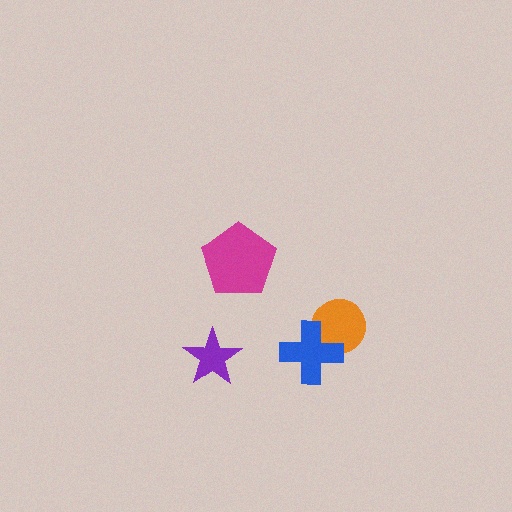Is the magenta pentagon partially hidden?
No, no other shape covers it.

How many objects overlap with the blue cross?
1 object overlaps with the blue cross.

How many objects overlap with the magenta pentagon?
0 objects overlap with the magenta pentagon.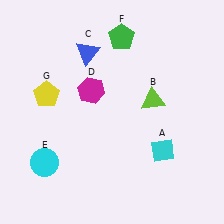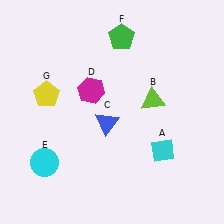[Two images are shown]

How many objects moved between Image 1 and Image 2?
1 object moved between the two images.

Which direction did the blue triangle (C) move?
The blue triangle (C) moved down.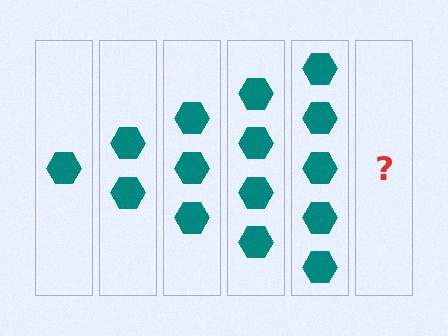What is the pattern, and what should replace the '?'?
The pattern is that each step adds one more hexagon. The '?' should be 6 hexagons.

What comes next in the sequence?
The next element should be 6 hexagons.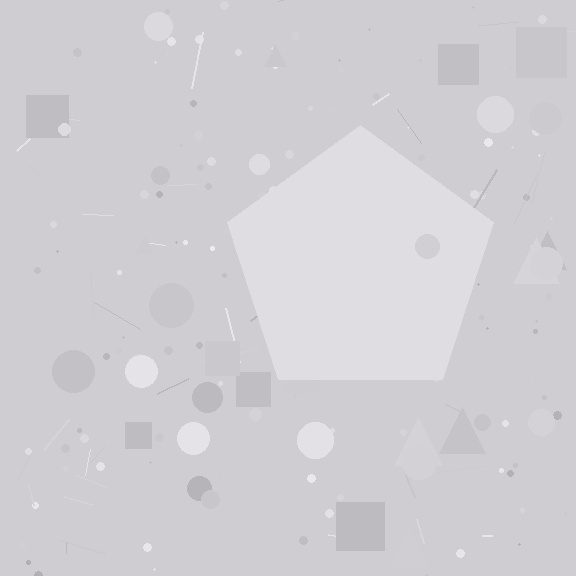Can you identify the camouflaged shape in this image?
The camouflaged shape is a pentagon.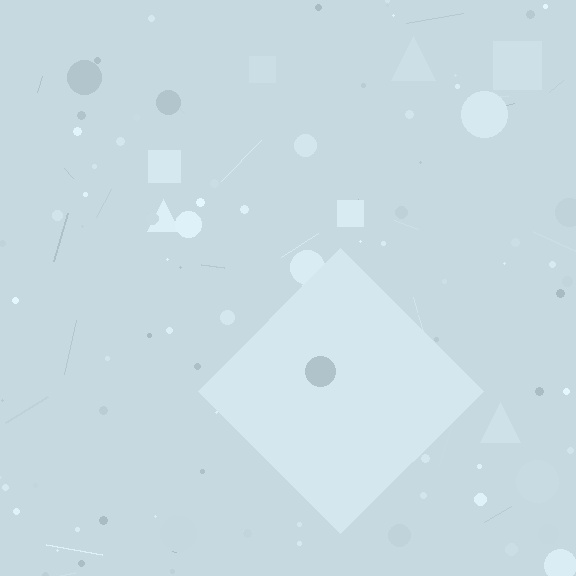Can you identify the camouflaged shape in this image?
The camouflaged shape is a diamond.